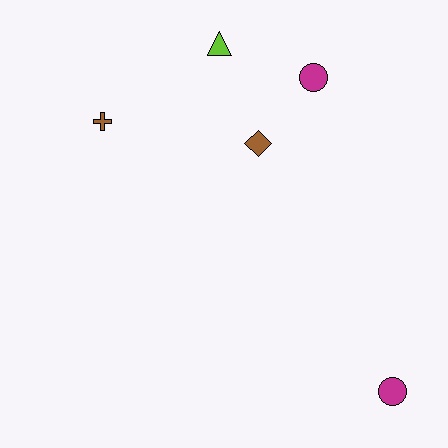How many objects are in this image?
There are 5 objects.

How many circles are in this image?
There are 2 circles.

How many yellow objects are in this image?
There are no yellow objects.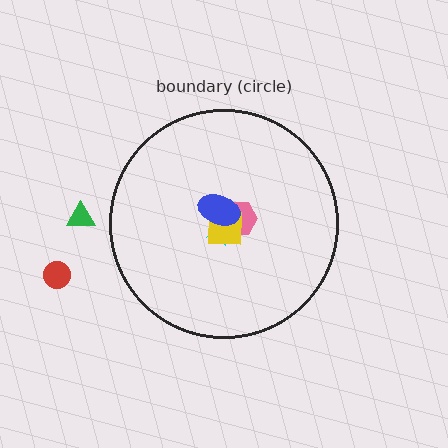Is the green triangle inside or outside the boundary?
Outside.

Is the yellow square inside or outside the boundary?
Inside.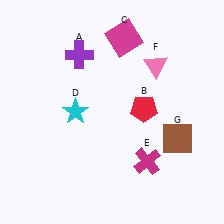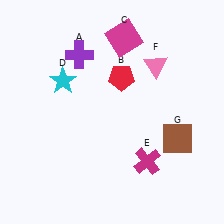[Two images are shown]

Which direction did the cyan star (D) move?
The cyan star (D) moved up.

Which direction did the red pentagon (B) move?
The red pentagon (B) moved up.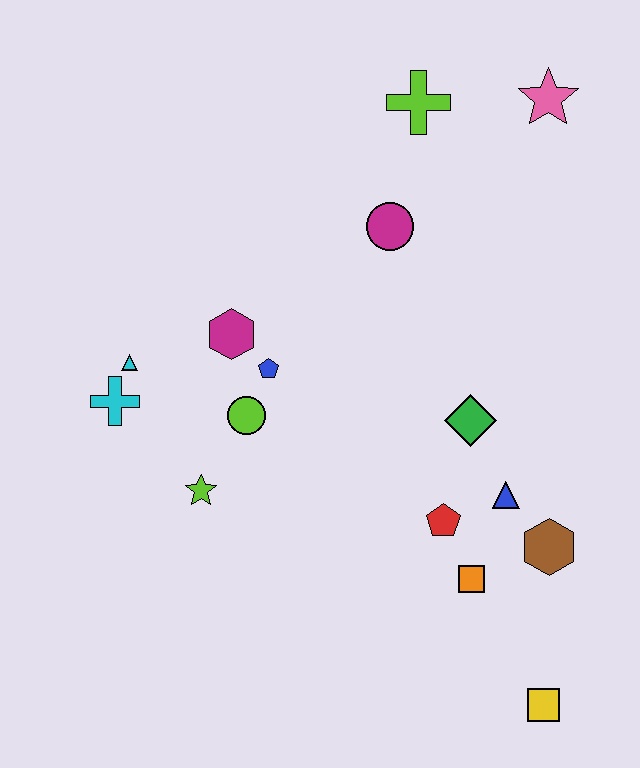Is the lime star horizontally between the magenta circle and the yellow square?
No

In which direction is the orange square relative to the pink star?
The orange square is below the pink star.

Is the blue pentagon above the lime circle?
Yes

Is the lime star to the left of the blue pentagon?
Yes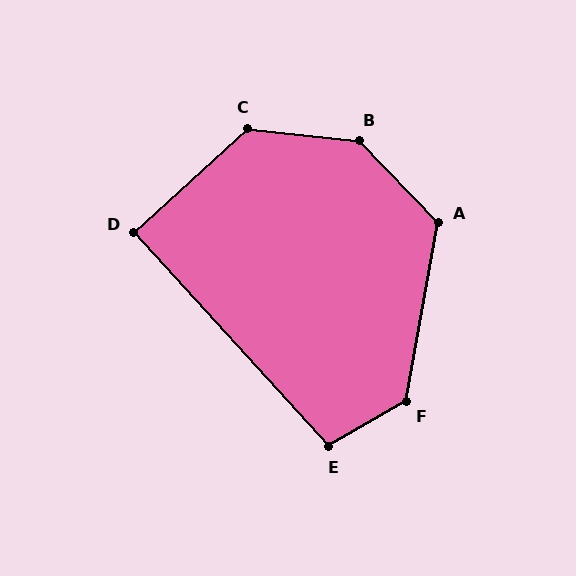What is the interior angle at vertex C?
Approximately 132 degrees (obtuse).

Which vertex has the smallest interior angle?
D, at approximately 90 degrees.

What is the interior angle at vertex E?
Approximately 102 degrees (obtuse).